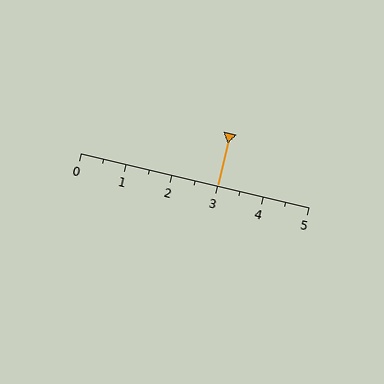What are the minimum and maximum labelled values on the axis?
The axis runs from 0 to 5.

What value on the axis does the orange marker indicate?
The marker indicates approximately 3.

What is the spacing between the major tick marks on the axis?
The major ticks are spaced 1 apart.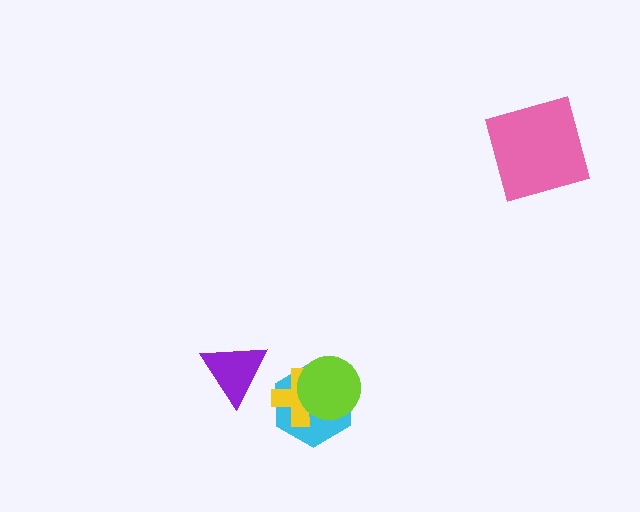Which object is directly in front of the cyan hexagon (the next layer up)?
The yellow cross is directly in front of the cyan hexagon.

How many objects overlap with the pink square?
0 objects overlap with the pink square.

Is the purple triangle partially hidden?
No, no other shape covers it.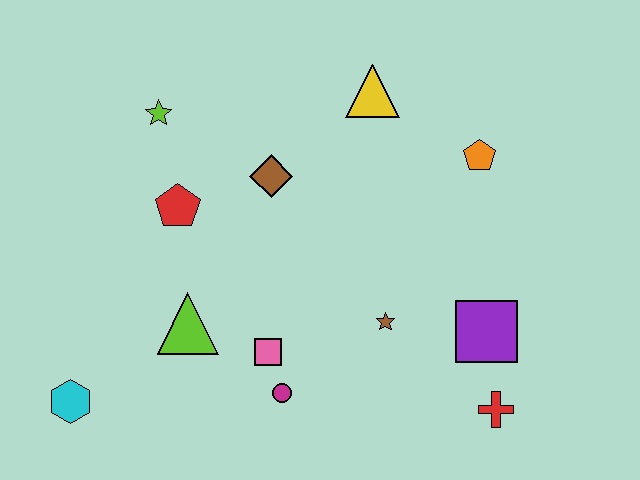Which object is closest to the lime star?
The red pentagon is closest to the lime star.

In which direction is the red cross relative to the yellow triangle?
The red cross is below the yellow triangle.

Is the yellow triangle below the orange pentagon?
No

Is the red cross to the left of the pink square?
No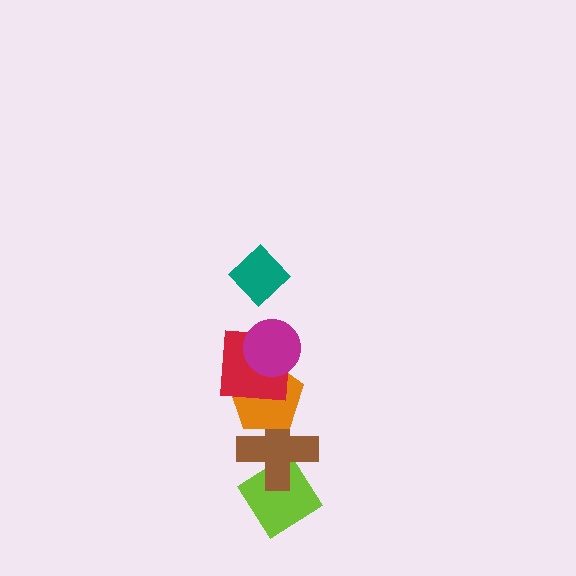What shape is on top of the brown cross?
The orange pentagon is on top of the brown cross.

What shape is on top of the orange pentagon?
The red square is on top of the orange pentagon.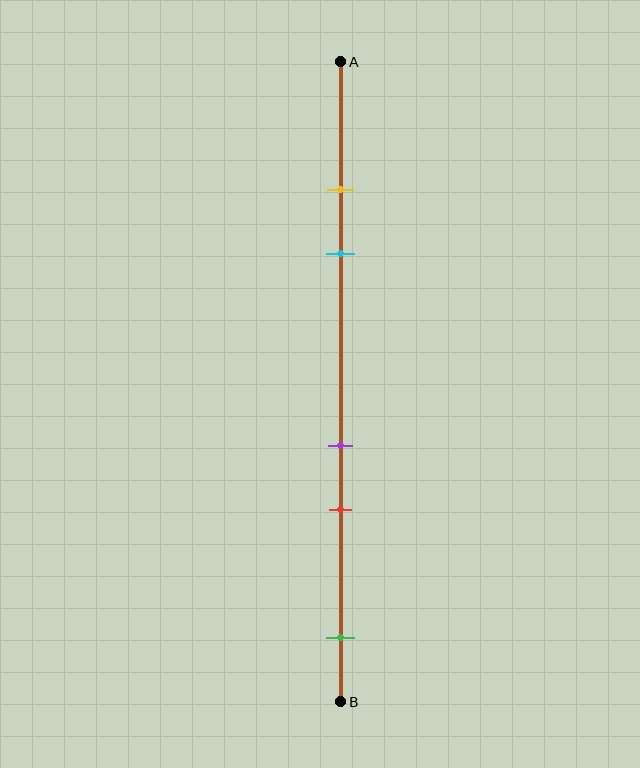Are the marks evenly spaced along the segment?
No, the marks are not evenly spaced.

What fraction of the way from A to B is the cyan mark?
The cyan mark is approximately 30% (0.3) of the way from A to B.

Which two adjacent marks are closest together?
The yellow and cyan marks are the closest adjacent pair.